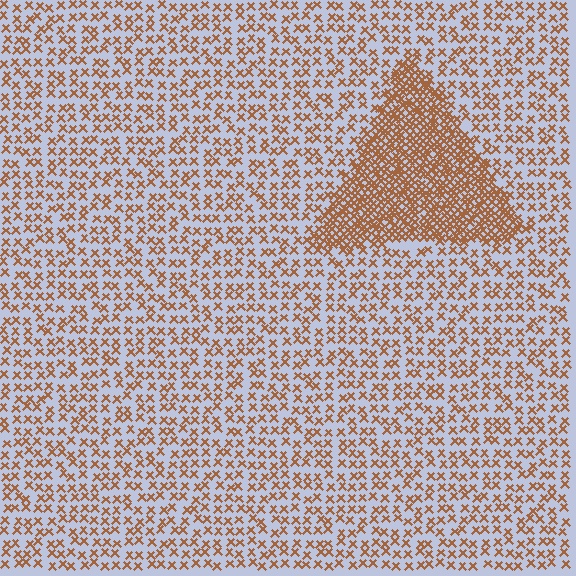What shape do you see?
I see a triangle.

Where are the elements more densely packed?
The elements are more densely packed inside the triangle boundary.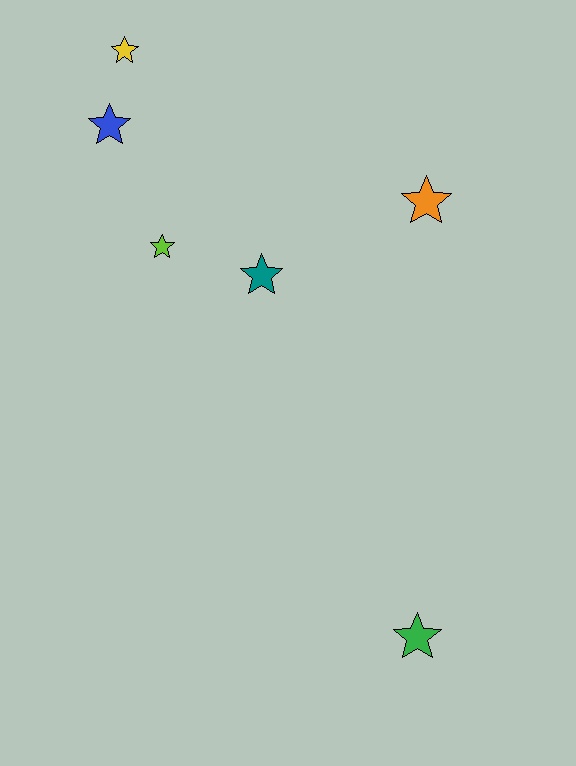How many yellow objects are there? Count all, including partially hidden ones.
There is 1 yellow object.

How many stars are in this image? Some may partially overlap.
There are 6 stars.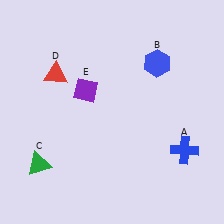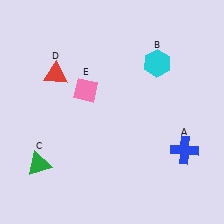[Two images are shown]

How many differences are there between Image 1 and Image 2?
There are 2 differences between the two images.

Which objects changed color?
B changed from blue to cyan. E changed from purple to pink.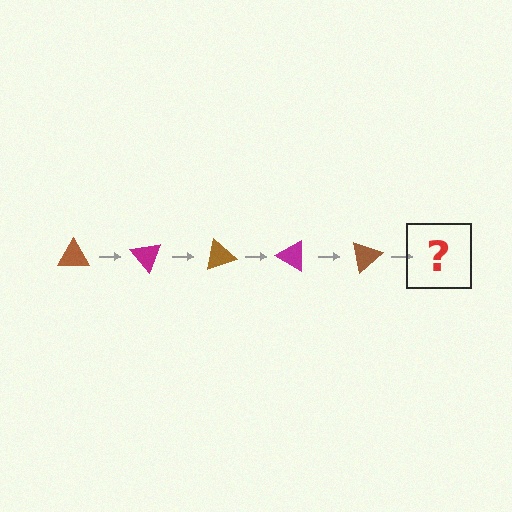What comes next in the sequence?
The next element should be a magenta triangle, rotated 250 degrees from the start.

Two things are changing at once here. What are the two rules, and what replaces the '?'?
The two rules are that it rotates 50 degrees each step and the color cycles through brown and magenta. The '?' should be a magenta triangle, rotated 250 degrees from the start.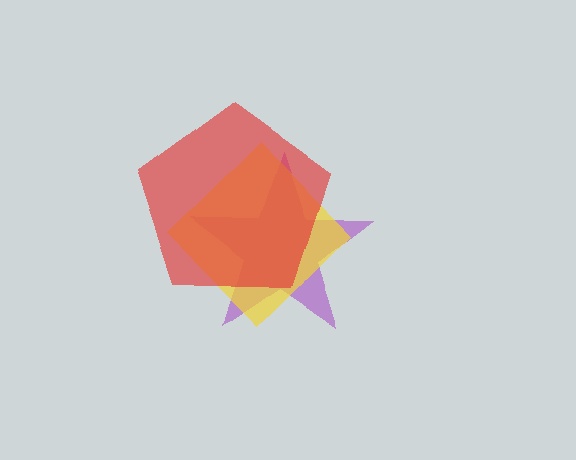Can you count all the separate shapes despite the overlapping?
Yes, there are 3 separate shapes.